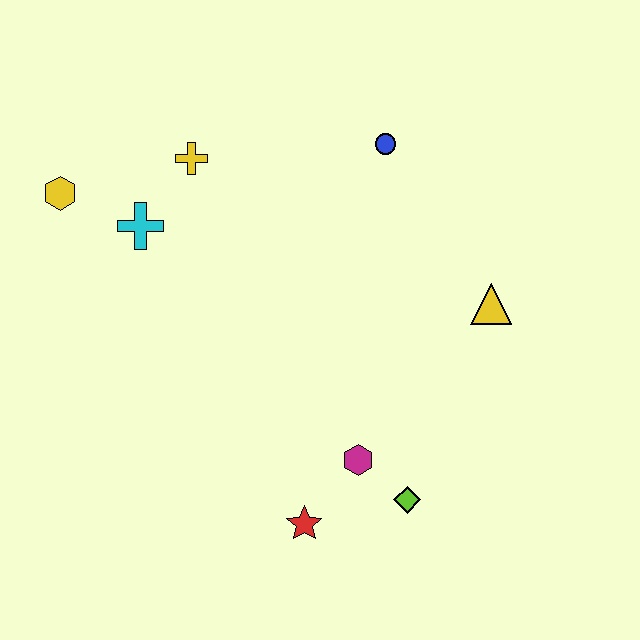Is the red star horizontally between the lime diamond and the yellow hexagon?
Yes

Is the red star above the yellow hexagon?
No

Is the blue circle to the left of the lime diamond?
Yes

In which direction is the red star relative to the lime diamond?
The red star is to the left of the lime diamond.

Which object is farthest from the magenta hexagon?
The yellow hexagon is farthest from the magenta hexagon.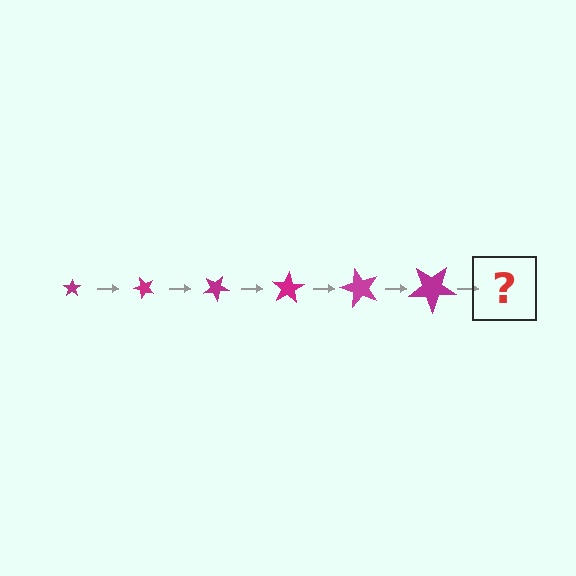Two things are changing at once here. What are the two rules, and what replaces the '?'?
The two rules are that the star grows larger each step and it rotates 50 degrees each step. The '?' should be a star, larger than the previous one and rotated 300 degrees from the start.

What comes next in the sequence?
The next element should be a star, larger than the previous one and rotated 300 degrees from the start.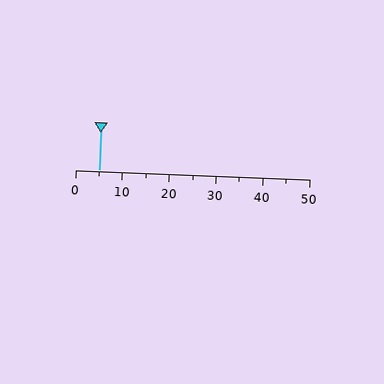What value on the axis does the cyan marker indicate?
The marker indicates approximately 5.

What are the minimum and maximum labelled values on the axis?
The axis runs from 0 to 50.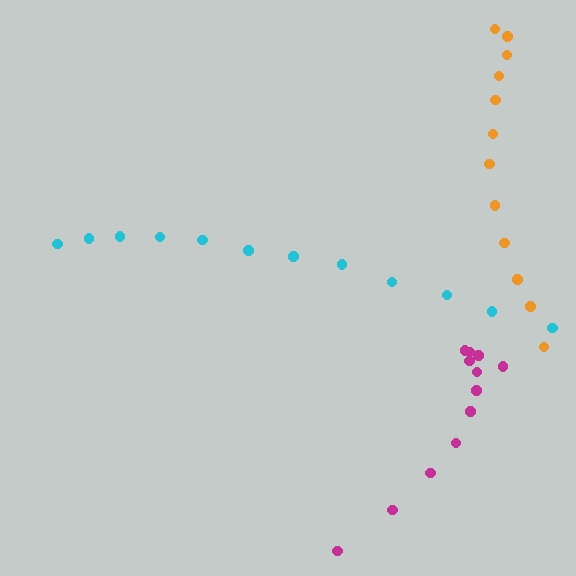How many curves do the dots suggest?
There are 3 distinct paths.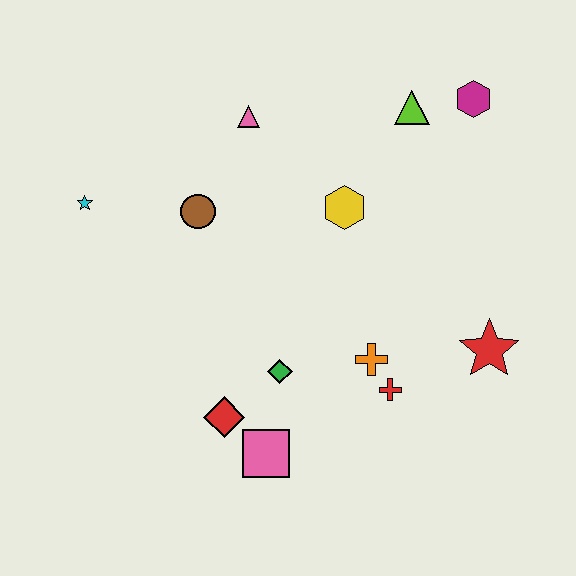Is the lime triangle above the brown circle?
Yes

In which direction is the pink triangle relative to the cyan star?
The pink triangle is to the right of the cyan star.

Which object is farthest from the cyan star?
The red star is farthest from the cyan star.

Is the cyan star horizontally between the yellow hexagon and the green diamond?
No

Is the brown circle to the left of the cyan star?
No